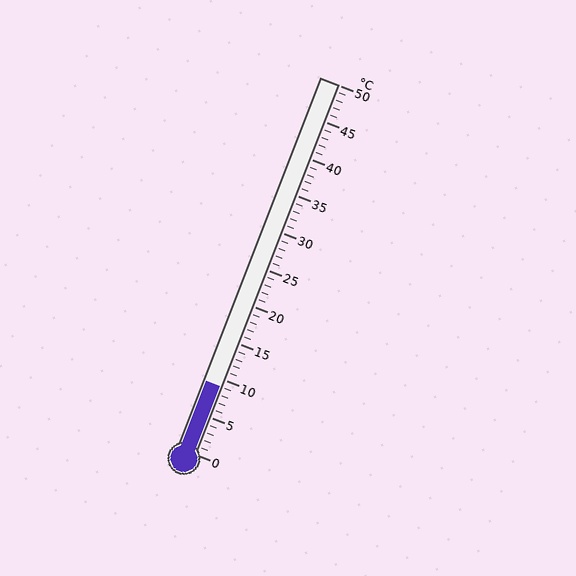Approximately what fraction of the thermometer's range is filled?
The thermometer is filled to approximately 20% of its range.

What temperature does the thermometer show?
The thermometer shows approximately 9°C.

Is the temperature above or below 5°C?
The temperature is above 5°C.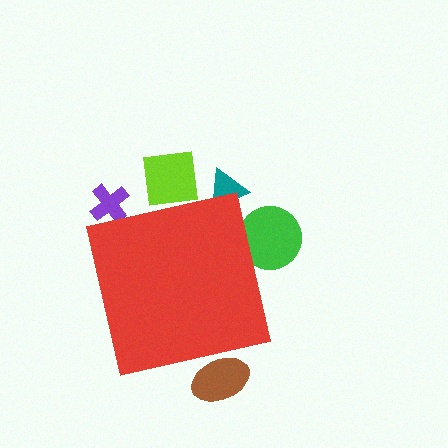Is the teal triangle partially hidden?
Yes, the teal triangle is partially hidden behind the red square.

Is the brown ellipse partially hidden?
Yes, the brown ellipse is partially hidden behind the red square.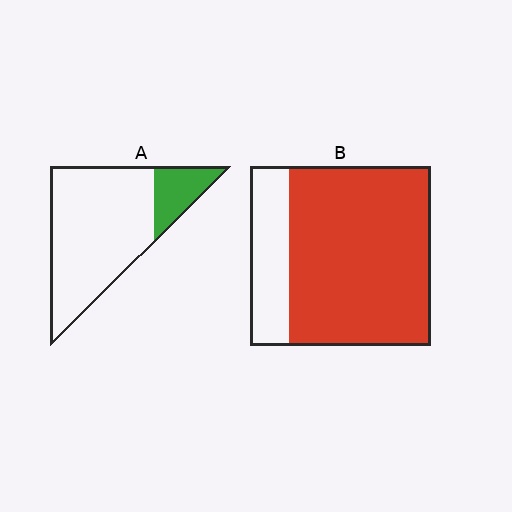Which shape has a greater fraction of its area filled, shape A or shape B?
Shape B.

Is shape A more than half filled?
No.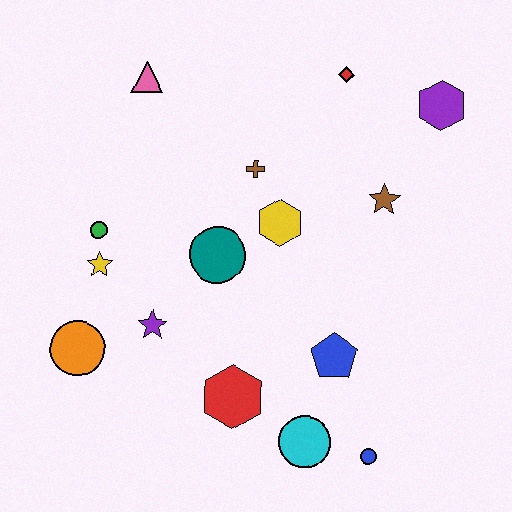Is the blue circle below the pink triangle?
Yes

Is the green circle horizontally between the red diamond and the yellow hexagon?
No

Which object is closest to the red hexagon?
The cyan circle is closest to the red hexagon.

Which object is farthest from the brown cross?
The blue circle is farthest from the brown cross.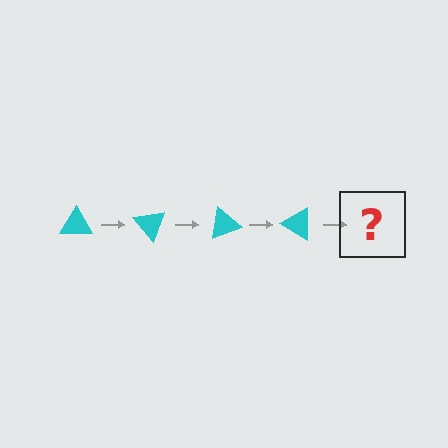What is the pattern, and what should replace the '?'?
The pattern is that the triangle rotates 50 degrees each step. The '?' should be a cyan triangle rotated 200 degrees.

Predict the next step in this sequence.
The next step is a cyan triangle rotated 200 degrees.